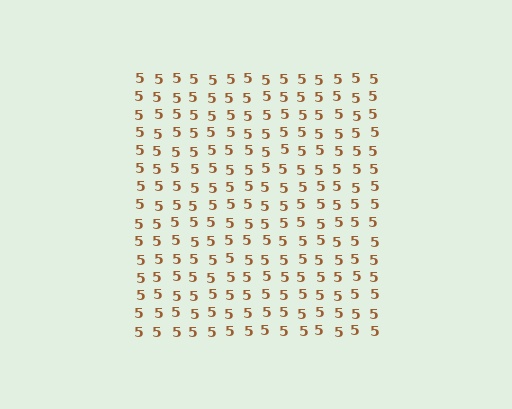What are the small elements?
The small elements are digit 5's.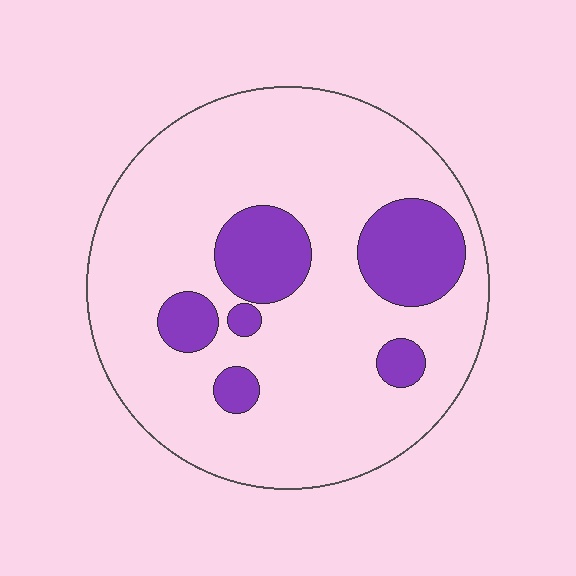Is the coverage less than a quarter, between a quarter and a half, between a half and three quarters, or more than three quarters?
Less than a quarter.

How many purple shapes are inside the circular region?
6.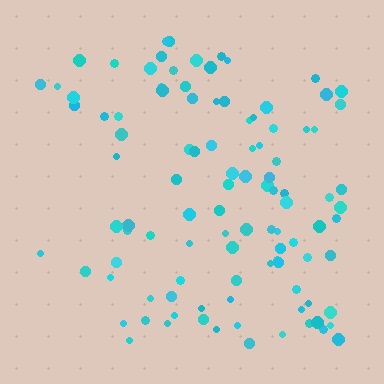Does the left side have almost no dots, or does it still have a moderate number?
Still a moderate number, just noticeably fewer than the right.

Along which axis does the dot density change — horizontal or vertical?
Horizontal.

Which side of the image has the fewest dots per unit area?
The left.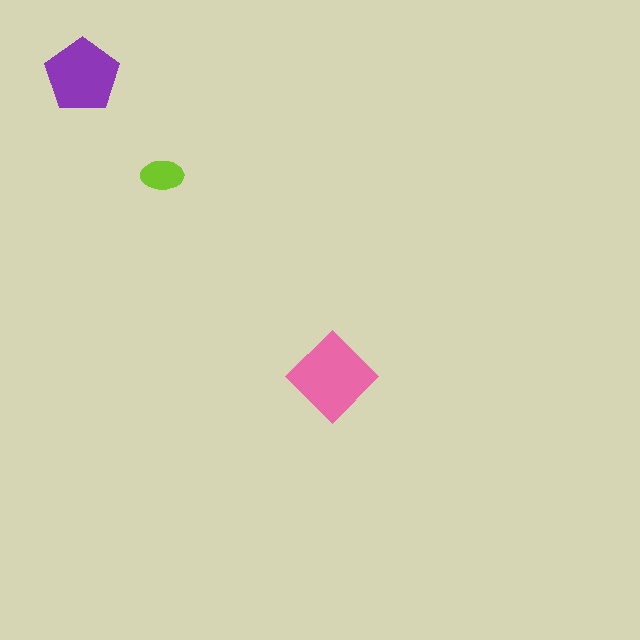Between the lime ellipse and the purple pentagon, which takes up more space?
The purple pentagon.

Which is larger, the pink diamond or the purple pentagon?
The pink diamond.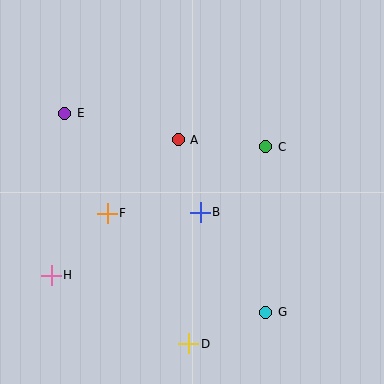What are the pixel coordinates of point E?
Point E is at (65, 113).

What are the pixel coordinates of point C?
Point C is at (266, 147).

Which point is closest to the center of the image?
Point B at (200, 212) is closest to the center.